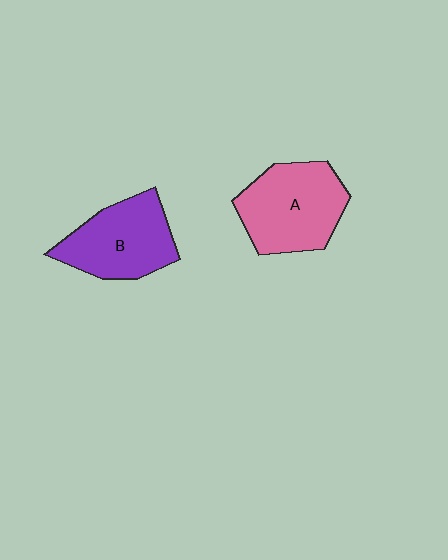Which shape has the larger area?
Shape A (pink).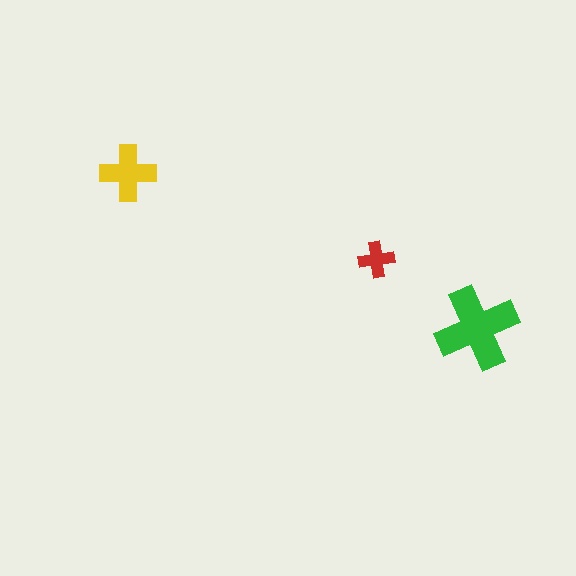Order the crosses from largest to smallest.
the green one, the yellow one, the red one.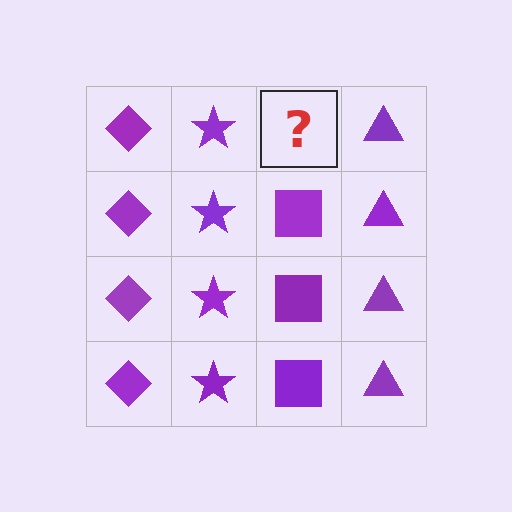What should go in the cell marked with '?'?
The missing cell should contain a purple square.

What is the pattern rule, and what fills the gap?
The rule is that each column has a consistent shape. The gap should be filled with a purple square.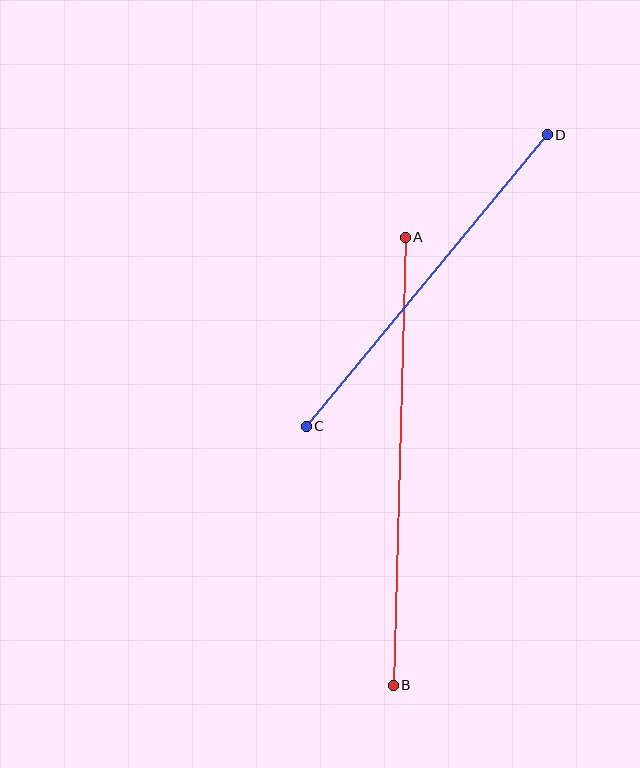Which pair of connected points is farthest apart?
Points A and B are farthest apart.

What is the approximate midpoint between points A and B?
The midpoint is at approximately (399, 461) pixels.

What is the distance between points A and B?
The distance is approximately 449 pixels.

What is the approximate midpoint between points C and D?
The midpoint is at approximately (427, 281) pixels.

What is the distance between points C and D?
The distance is approximately 378 pixels.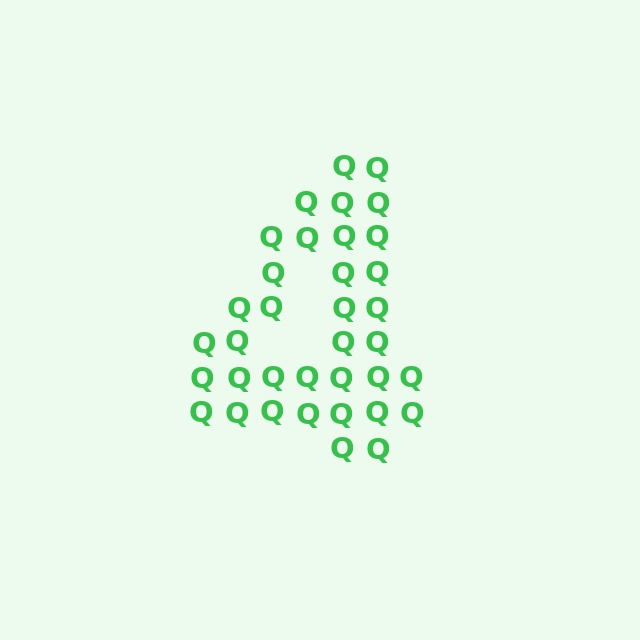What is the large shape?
The large shape is the digit 4.